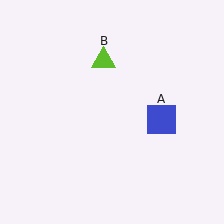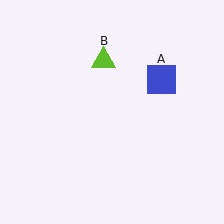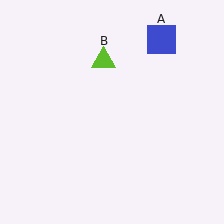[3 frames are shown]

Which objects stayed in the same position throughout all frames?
Lime triangle (object B) remained stationary.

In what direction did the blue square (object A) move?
The blue square (object A) moved up.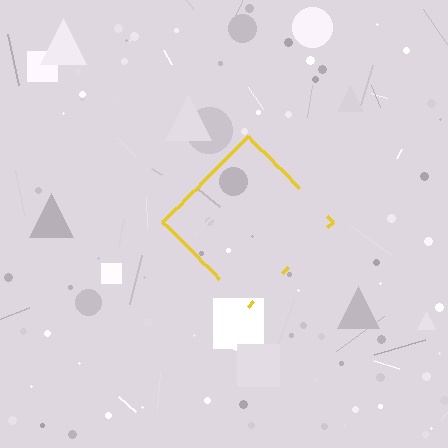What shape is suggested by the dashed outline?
The dashed outline suggests a diamond.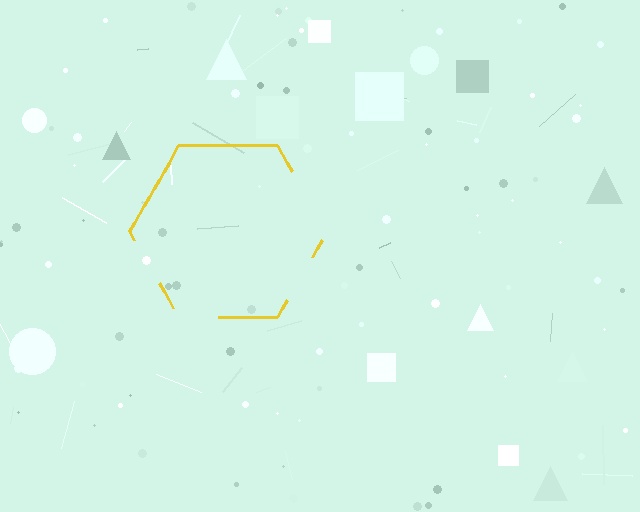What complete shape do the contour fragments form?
The contour fragments form a hexagon.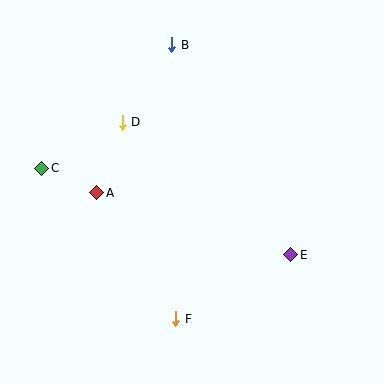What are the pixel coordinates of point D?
Point D is at (122, 122).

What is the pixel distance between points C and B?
The distance between C and B is 179 pixels.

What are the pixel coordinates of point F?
Point F is at (176, 319).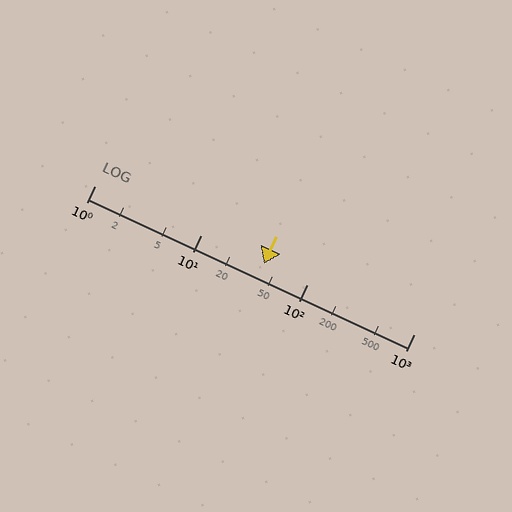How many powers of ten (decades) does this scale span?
The scale spans 3 decades, from 1 to 1000.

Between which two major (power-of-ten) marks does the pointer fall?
The pointer is between 10 and 100.